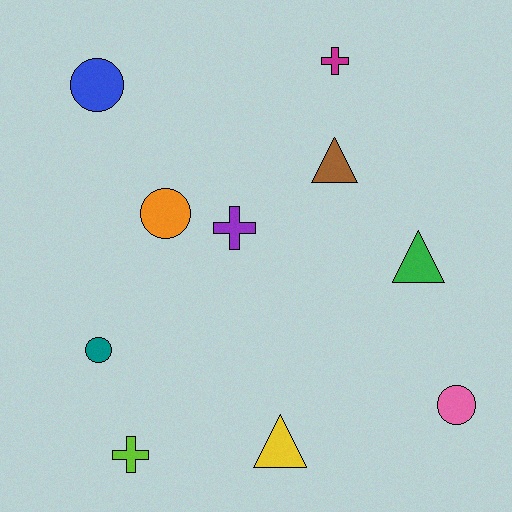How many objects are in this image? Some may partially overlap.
There are 10 objects.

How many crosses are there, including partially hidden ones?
There are 3 crosses.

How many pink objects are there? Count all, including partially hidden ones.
There is 1 pink object.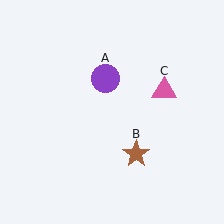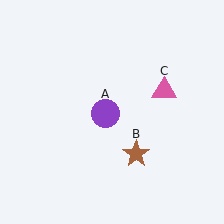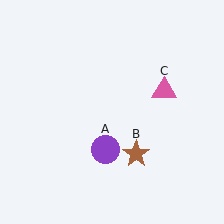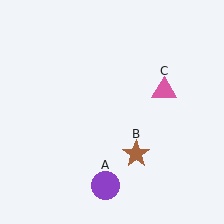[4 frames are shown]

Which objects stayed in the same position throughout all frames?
Brown star (object B) and pink triangle (object C) remained stationary.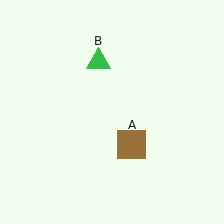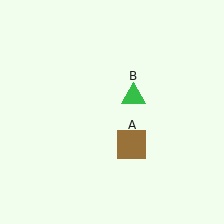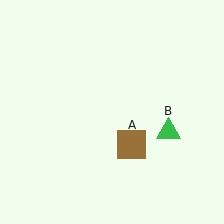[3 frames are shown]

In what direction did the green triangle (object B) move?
The green triangle (object B) moved down and to the right.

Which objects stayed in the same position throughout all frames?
Brown square (object A) remained stationary.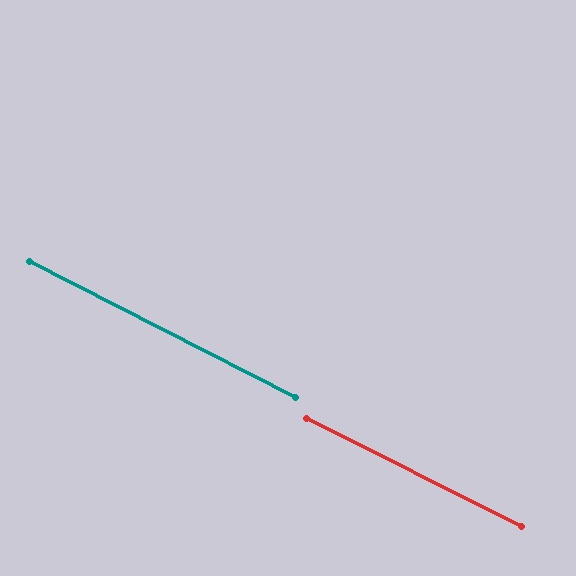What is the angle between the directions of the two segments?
Approximately 0 degrees.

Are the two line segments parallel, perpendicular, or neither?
Parallel — their directions differ by only 0.5°.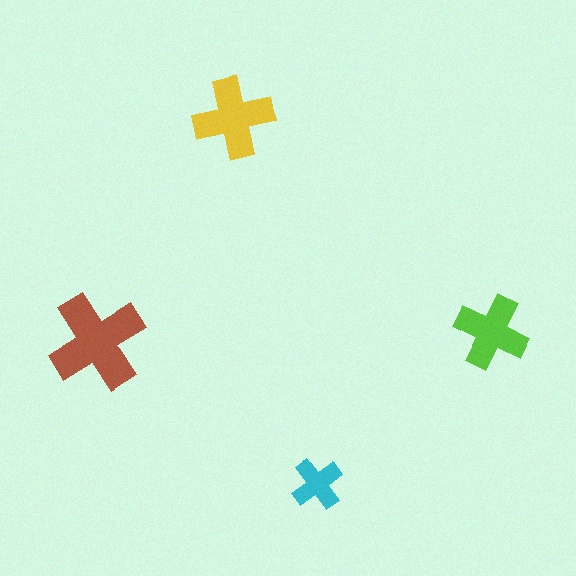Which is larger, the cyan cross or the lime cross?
The lime one.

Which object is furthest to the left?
The brown cross is leftmost.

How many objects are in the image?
There are 4 objects in the image.